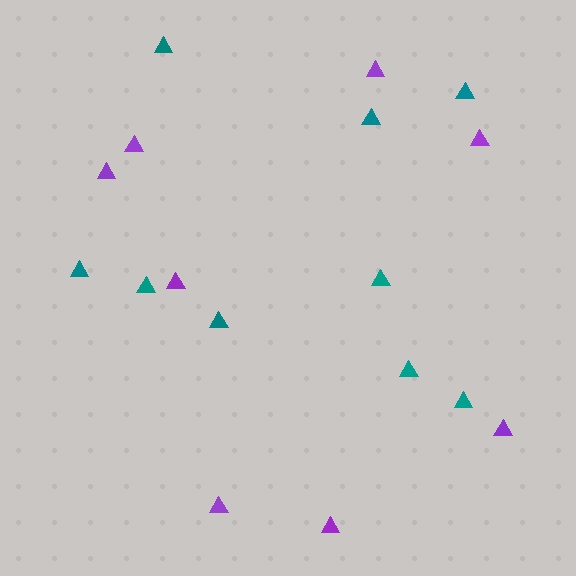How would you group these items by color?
There are 2 groups: one group of teal triangles (9) and one group of purple triangles (8).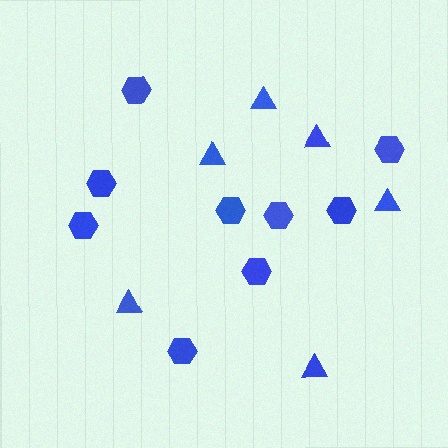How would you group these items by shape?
There are 2 groups: one group of hexagons (9) and one group of triangles (6).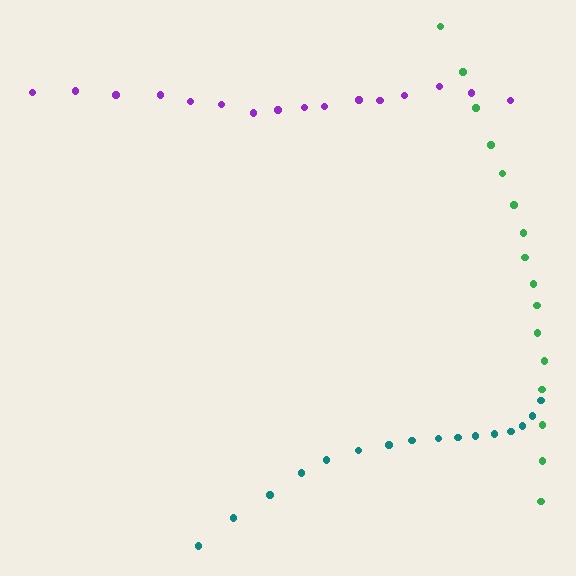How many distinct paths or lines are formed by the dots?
There are 3 distinct paths.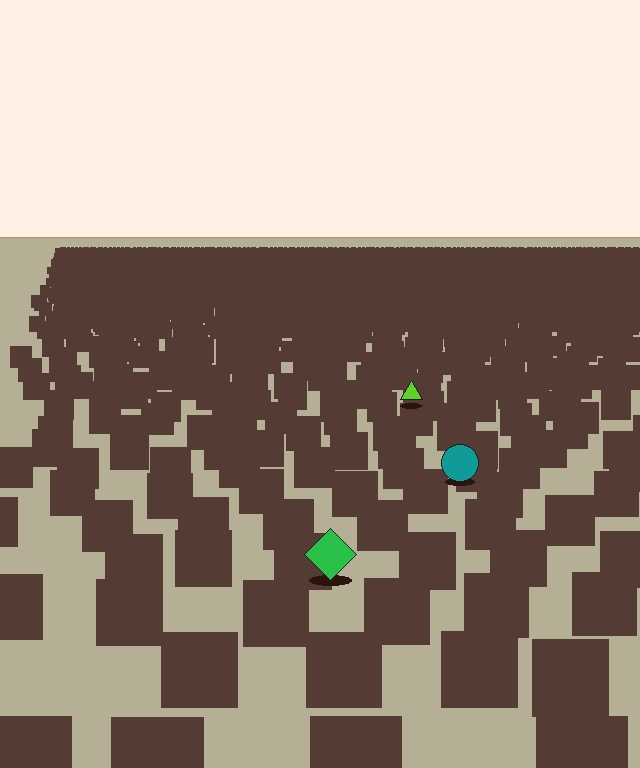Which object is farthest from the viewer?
The lime triangle is farthest from the viewer. It appears smaller and the ground texture around it is denser.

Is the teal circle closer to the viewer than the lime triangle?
Yes. The teal circle is closer — you can tell from the texture gradient: the ground texture is coarser near it.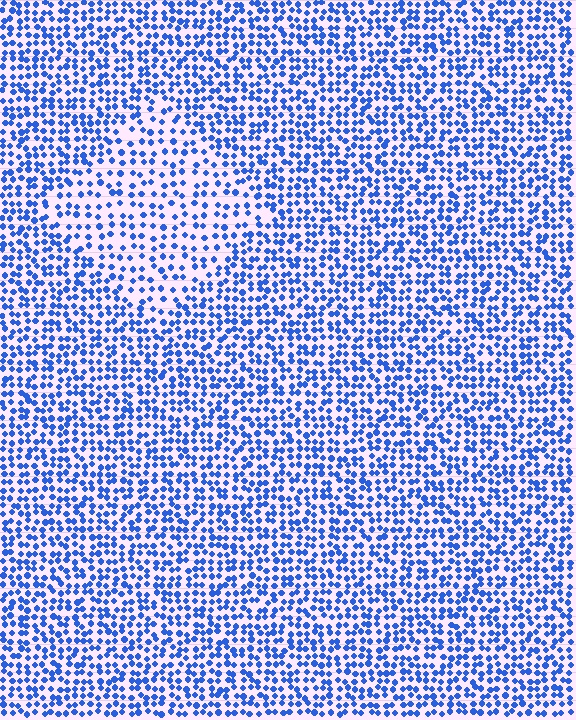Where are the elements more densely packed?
The elements are more densely packed outside the diamond boundary.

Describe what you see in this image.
The image contains small blue elements arranged at two different densities. A diamond-shaped region is visible where the elements are less densely packed than the surrounding area.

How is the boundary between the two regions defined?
The boundary is defined by a change in element density (approximately 1.7x ratio). All elements are the same color, size, and shape.